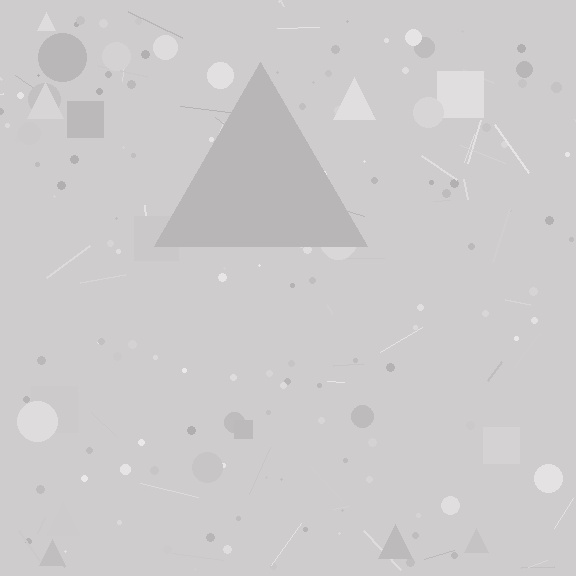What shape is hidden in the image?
A triangle is hidden in the image.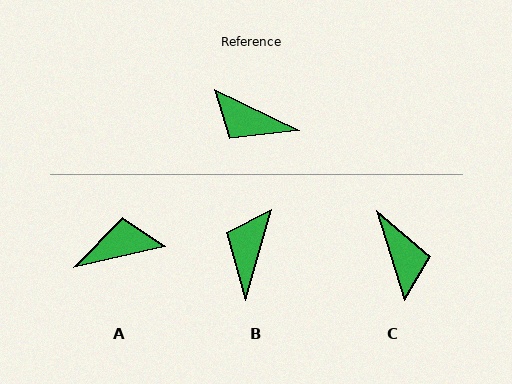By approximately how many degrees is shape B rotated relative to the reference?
Approximately 80 degrees clockwise.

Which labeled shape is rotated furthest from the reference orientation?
A, about 141 degrees away.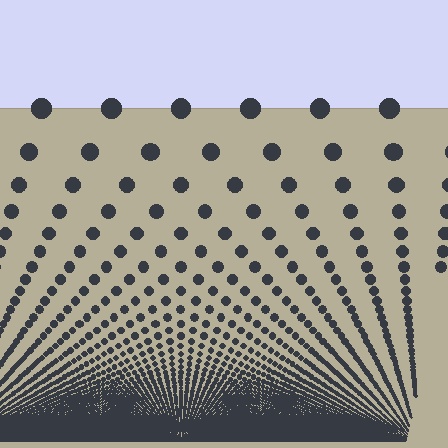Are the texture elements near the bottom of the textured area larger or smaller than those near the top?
Smaller. The gradient is inverted — elements near the bottom are smaller and denser.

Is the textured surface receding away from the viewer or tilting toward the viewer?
The surface appears to tilt toward the viewer. Texture elements get larger and sparser toward the top.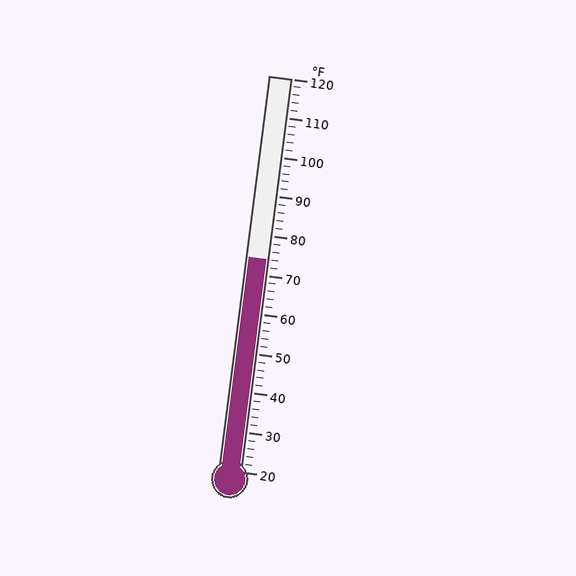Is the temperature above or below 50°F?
The temperature is above 50°F.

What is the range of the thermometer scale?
The thermometer scale ranges from 20°F to 120°F.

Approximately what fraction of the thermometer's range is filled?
The thermometer is filled to approximately 55% of its range.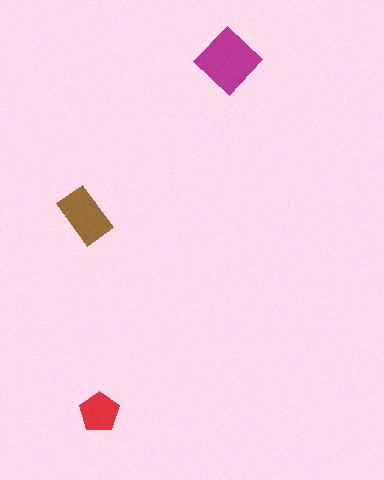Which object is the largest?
The magenta diamond.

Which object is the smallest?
The red pentagon.